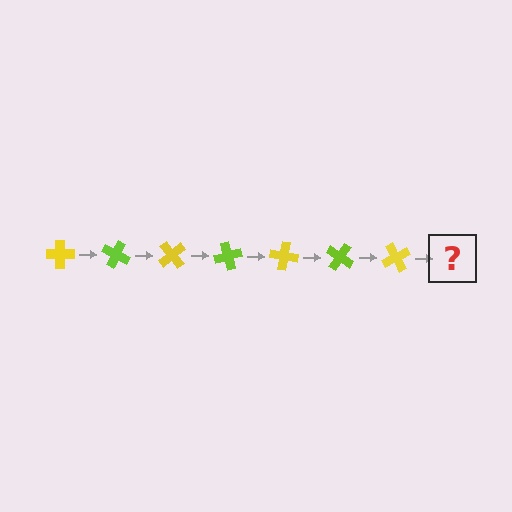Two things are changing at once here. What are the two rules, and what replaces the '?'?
The two rules are that it rotates 25 degrees each step and the color cycles through yellow and lime. The '?' should be a lime cross, rotated 175 degrees from the start.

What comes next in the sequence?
The next element should be a lime cross, rotated 175 degrees from the start.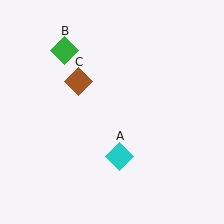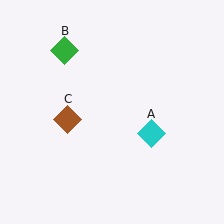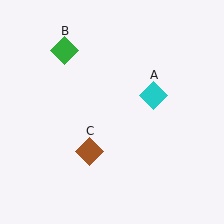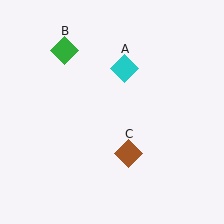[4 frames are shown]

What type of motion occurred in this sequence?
The cyan diamond (object A), brown diamond (object C) rotated counterclockwise around the center of the scene.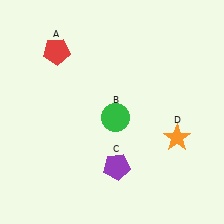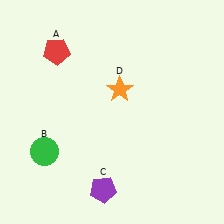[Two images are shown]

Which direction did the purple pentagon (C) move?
The purple pentagon (C) moved down.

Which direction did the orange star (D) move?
The orange star (D) moved left.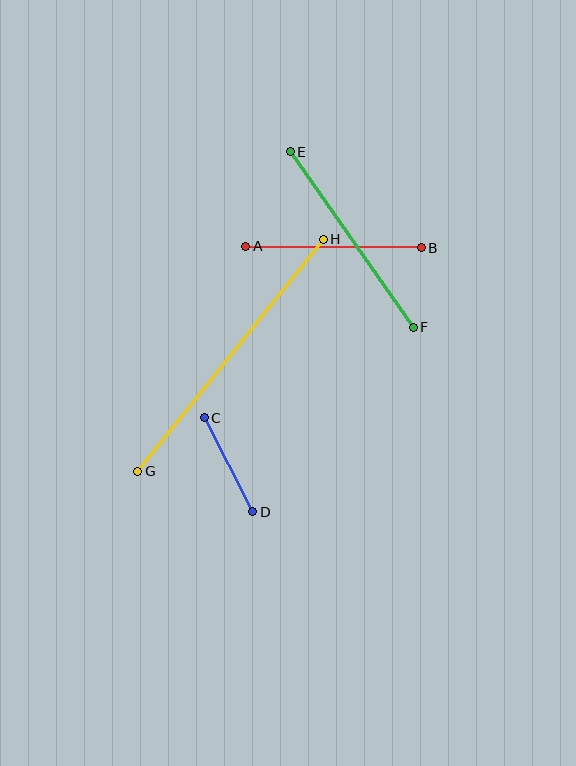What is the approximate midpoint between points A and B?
The midpoint is at approximately (333, 247) pixels.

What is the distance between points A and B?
The distance is approximately 176 pixels.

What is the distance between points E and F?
The distance is approximately 215 pixels.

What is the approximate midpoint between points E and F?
The midpoint is at approximately (352, 240) pixels.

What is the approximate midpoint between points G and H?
The midpoint is at approximately (231, 355) pixels.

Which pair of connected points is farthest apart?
Points G and H are farthest apart.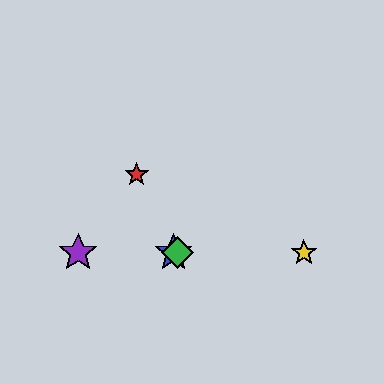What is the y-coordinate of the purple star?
The purple star is at y≈253.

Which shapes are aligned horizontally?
The blue star, the green diamond, the yellow star, the purple star are aligned horizontally.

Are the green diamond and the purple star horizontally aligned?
Yes, both are at y≈253.